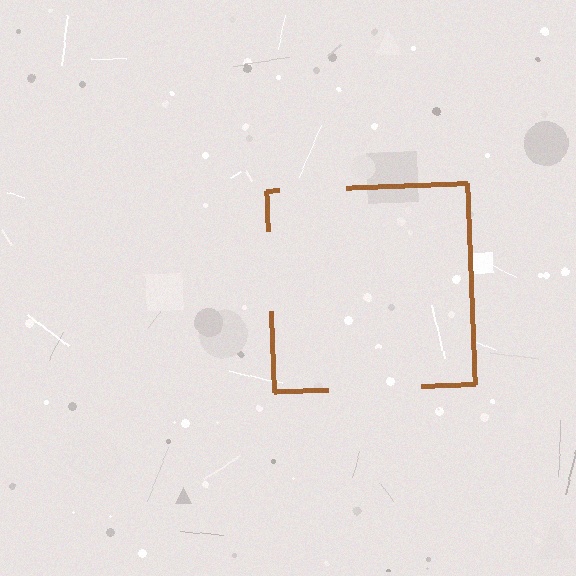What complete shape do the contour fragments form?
The contour fragments form a square.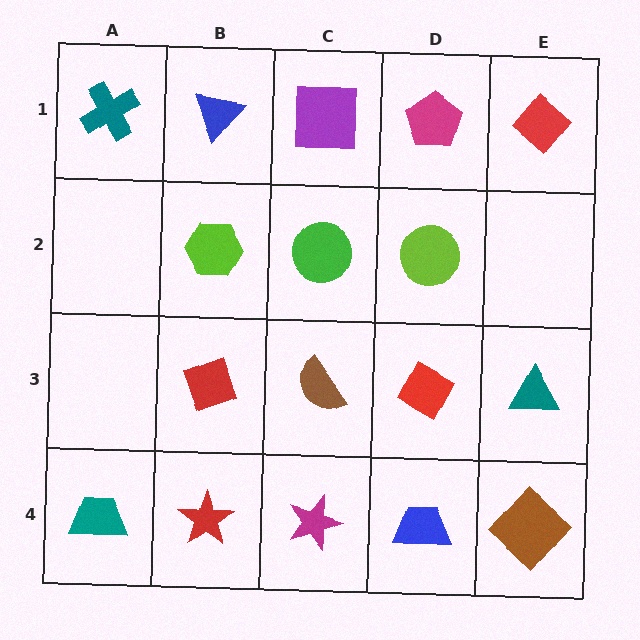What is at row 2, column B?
A lime hexagon.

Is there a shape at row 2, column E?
No, that cell is empty.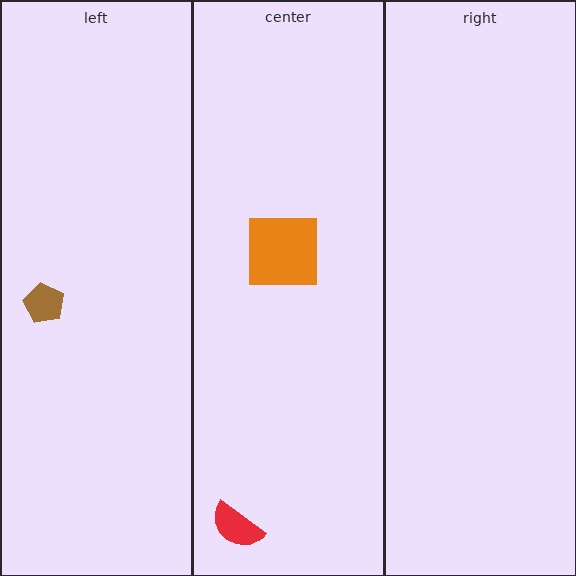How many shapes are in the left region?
1.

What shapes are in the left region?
The brown pentagon.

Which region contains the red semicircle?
The center region.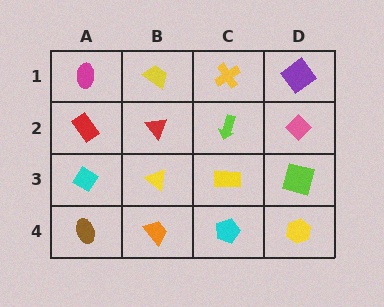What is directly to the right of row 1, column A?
A yellow trapezoid.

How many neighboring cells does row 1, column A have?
2.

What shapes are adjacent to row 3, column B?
A red triangle (row 2, column B), an orange trapezoid (row 4, column B), a cyan diamond (row 3, column A), a yellow rectangle (row 3, column C).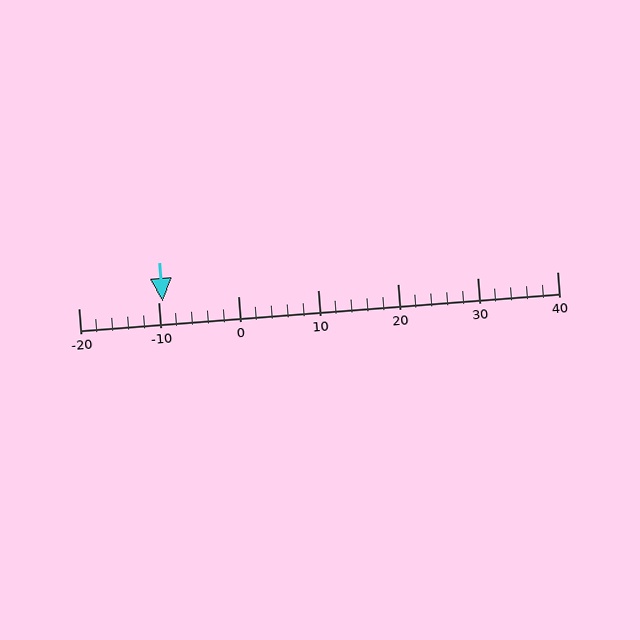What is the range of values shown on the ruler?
The ruler shows values from -20 to 40.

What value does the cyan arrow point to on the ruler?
The cyan arrow points to approximately -10.